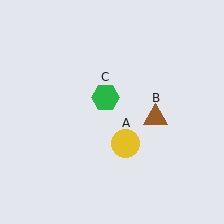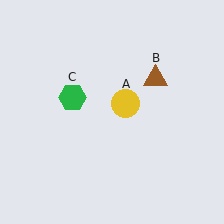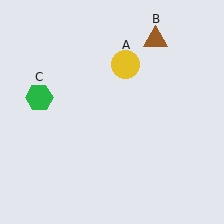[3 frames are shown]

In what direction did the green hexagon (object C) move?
The green hexagon (object C) moved left.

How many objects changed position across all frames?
3 objects changed position: yellow circle (object A), brown triangle (object B), green hexagon (object C).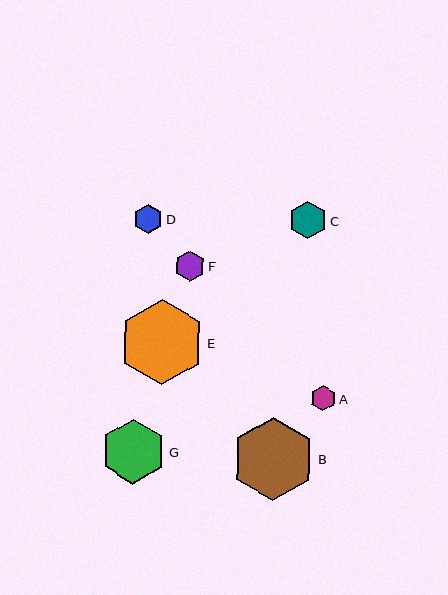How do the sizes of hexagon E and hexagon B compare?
Hexagon E and hexagon B are approximately the same size.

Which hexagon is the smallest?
Hexagon A is the smallest with a size of approximately 25 pixels.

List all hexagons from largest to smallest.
From largest to smallest: E, B, G, C, F, D, A.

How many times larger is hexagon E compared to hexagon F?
Hexagon E is approximately 2.8 times the size of hexagon F.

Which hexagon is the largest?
Hexagon E is the largest with a size of approximately 85 pixels.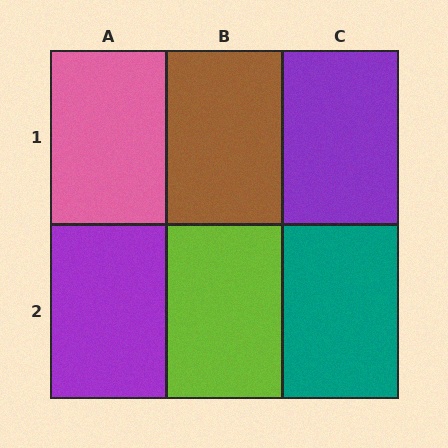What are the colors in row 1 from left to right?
Pink, brown, purple.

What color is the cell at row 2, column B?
Lime.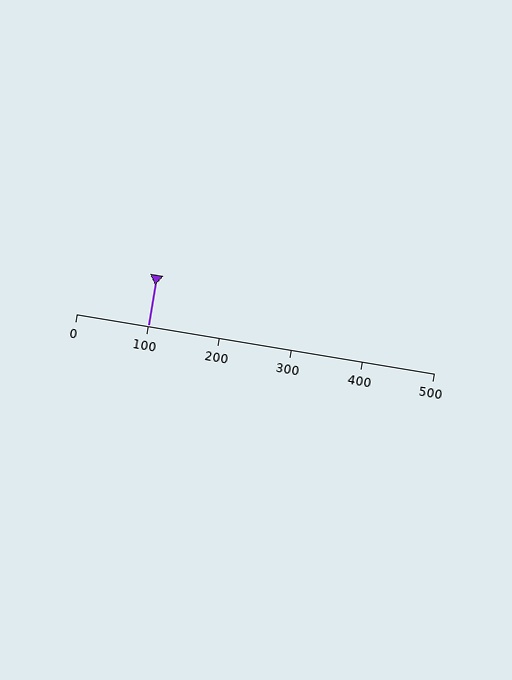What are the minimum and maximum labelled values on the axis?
The axis runs from 0 to 500.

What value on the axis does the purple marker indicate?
The marker indicates approximately 100.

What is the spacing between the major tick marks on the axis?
The major ticks are spaced 100 apart.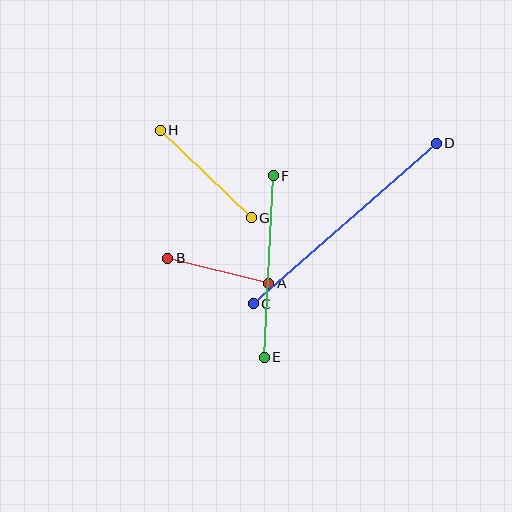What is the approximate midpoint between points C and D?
The midpoint is at approximately (345, 224) pixels.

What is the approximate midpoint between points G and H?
The midpoint is at approximately (206, 174) pixels.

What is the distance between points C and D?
The distance is approximately 243 pixels.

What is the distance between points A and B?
The distance is approximately 104 pixels.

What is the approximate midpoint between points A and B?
The midpoint is at approximately (218, 271) pixels.